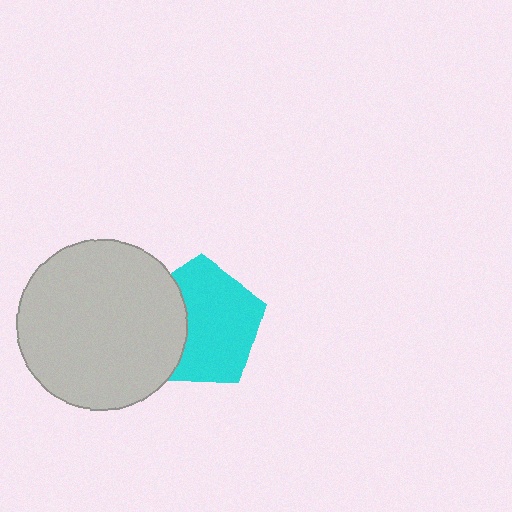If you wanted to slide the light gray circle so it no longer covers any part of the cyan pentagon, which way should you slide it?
Slide it left — that is the most direct way to separate the two shapes.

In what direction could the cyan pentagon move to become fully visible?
The cyan pentagon could move right. That would shift it out from behind the light gray circle entirely.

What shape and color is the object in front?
The object in front is a light gray circle.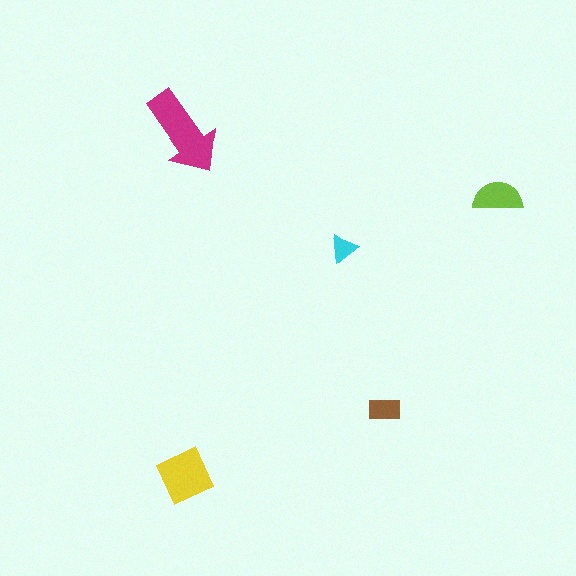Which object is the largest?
The magenta arrow.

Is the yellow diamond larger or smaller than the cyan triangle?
Larger.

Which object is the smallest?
The cyan triangle.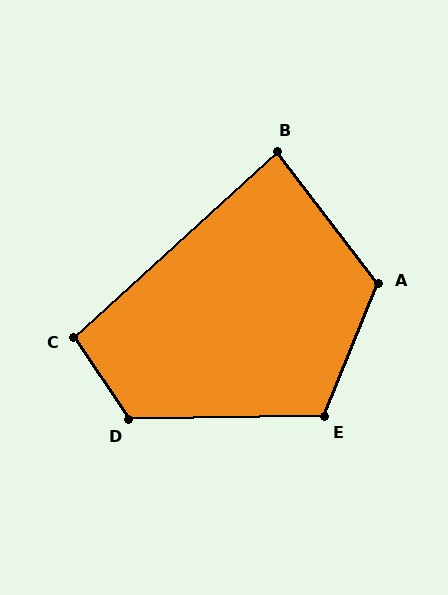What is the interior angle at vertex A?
Approximately 120 degrees (obtuse).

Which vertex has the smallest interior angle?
B, at approximately 85 degrees.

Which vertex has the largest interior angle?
D, at approximately 122 degrees.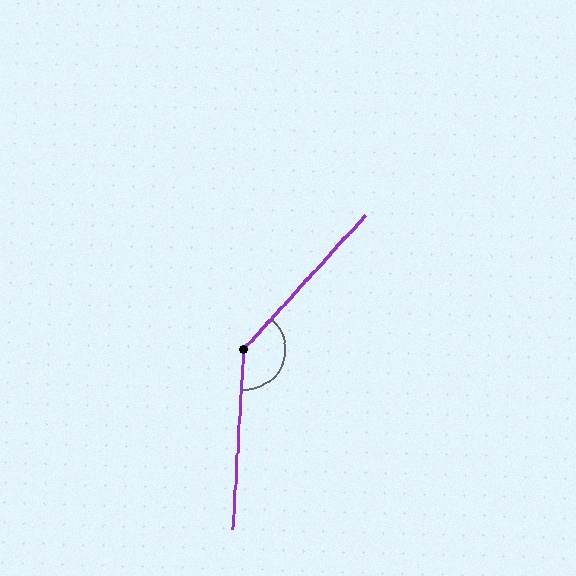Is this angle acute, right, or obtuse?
It is obtuse.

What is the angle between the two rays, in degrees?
Approximately 141 degrees.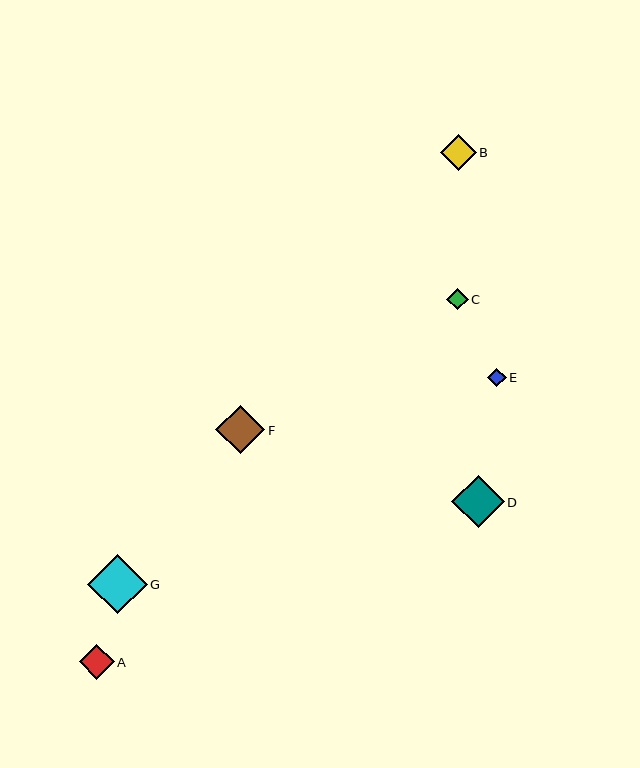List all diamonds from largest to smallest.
From largest to smallest: G, D, F, B, A, C, E.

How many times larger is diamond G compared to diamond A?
Diamond G is approximately 1.7 times the size of diamond A.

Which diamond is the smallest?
Diamond E is the smallest with a size of approximately 18 pixels.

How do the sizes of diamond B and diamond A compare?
Diamond B and diamond A are approximately the same size.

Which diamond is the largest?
Diamond G is the largest with a size of approximately 59 pixels.